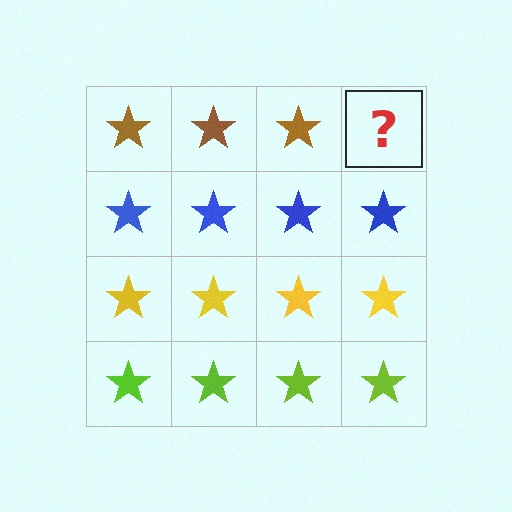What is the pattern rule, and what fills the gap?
The rule is that each row has a consistent color. The gap should be filled with a brown star.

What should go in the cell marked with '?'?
The missing cell should contain a brown star.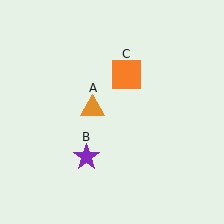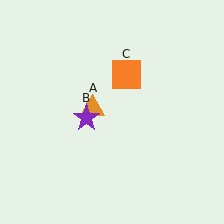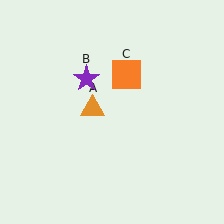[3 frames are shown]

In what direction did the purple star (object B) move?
The purple star (object B) moved up.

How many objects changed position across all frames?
1 object changed position: purple star (object B).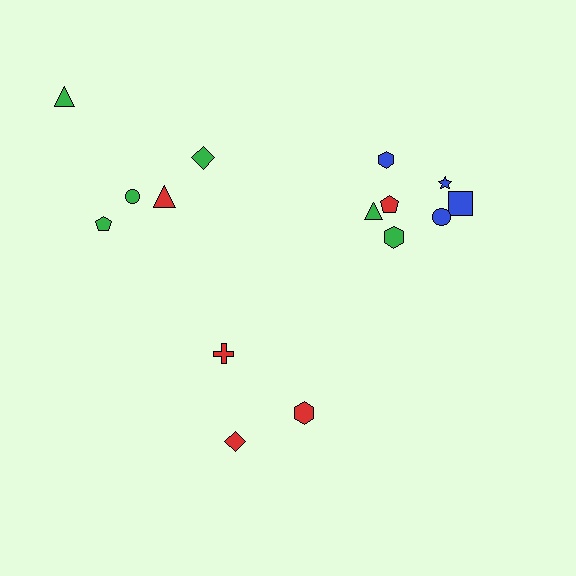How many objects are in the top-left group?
There are 5 objects.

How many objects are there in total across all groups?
There are 15 objects.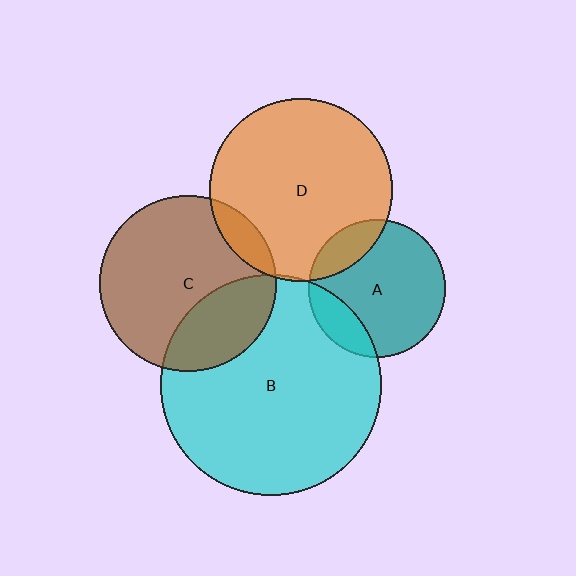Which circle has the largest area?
Circle B (cyan).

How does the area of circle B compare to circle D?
Approximately 1.5 times.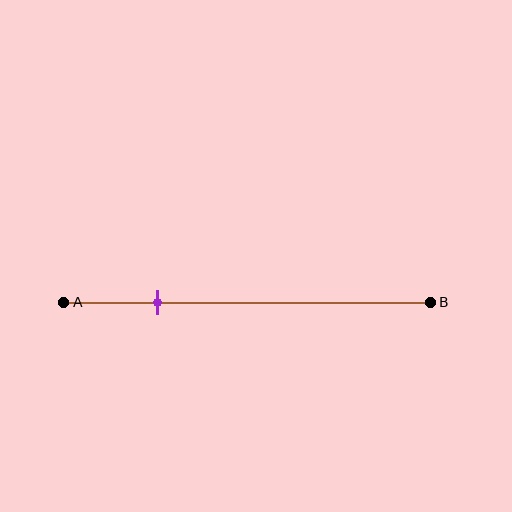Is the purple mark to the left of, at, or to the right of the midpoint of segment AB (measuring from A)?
The purple mark is to the left of the midpoint of segment AB.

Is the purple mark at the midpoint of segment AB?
No, the mark is at about 25% from A, not at the 50% midpoint.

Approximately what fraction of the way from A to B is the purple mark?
The purple mark is approximately 25% of the way from A to B.